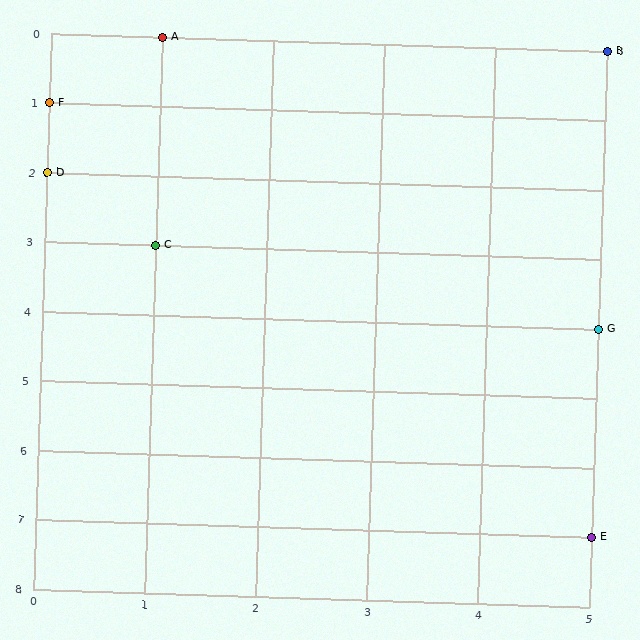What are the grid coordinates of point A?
Point A is at grid coordinates (1, 0).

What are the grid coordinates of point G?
Point G is at grid coordinates (5, 4).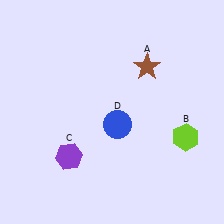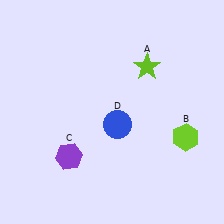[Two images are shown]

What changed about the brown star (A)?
In Image 1, A is brown. In Image 2, it changed to lime.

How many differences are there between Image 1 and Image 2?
There is 1 difference between the two images.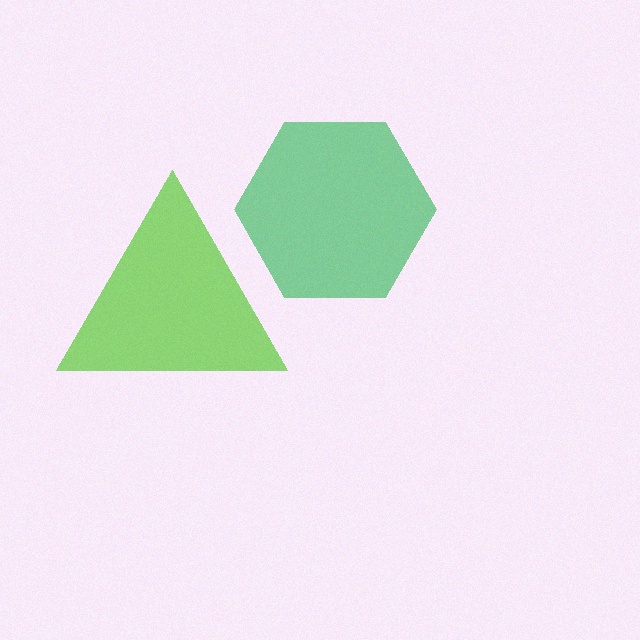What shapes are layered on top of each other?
The layered shapes are: a lime triangle, a green hexagon.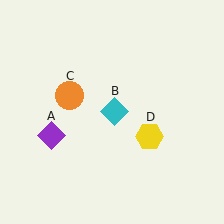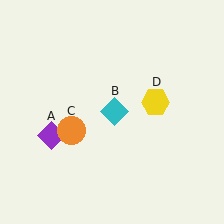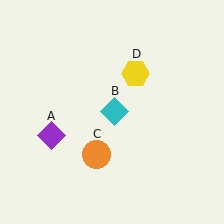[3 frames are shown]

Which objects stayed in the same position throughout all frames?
Purple diamond (object A) and cyan diamond (object B) remained stationary.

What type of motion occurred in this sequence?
The orange circle (object C), yellow hexagon (object D) rotated counterclockwise around the center of the scene.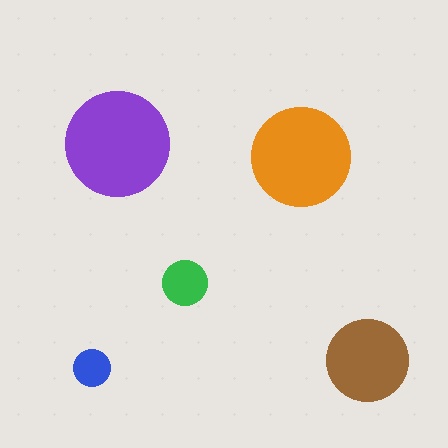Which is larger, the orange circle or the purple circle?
The purple one.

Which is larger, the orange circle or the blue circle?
The orange one.